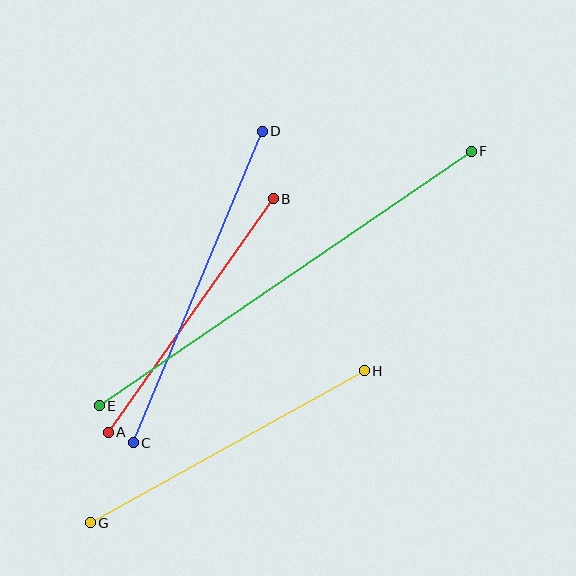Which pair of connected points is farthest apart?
Points E and F are farthest apart.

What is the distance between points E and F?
The distance is approximately 451 pixels.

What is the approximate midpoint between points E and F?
The midpoint is at approximately (285, 279) pixels.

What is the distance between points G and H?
The distance is approximately 313 pixels.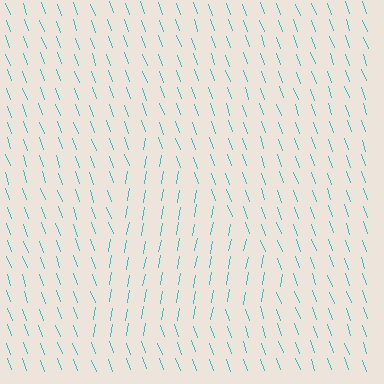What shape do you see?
I see a triangle.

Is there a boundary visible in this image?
Yes, there is a texture boundary formed by a change in line orientation.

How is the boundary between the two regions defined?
The boundary is defined purely by a change in line orientation (approximately 30 degrees difference). All lines are the same color and thickness.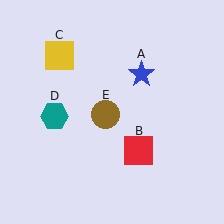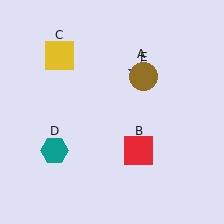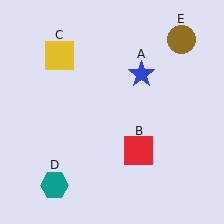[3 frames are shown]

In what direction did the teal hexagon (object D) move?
The teal hexagon (object D) moved down.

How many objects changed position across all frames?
2 objects changed position: teal hexagon (object D), brown circle (object E).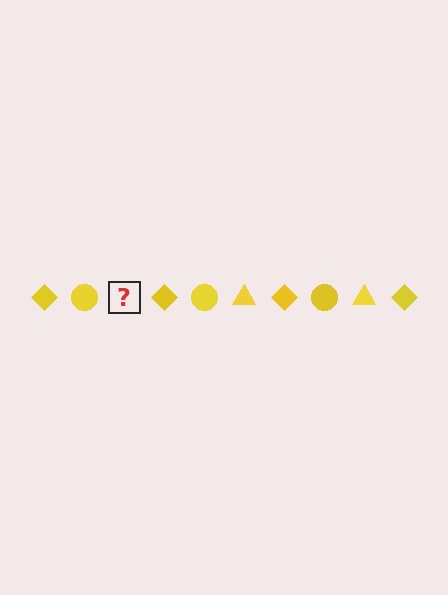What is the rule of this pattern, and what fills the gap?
The rule is that the pattern cycles through diamond, circle, triangle shapes in yellow. The gap should be filled with a yellow triangle.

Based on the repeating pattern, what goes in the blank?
The blank should be a yellow triangle.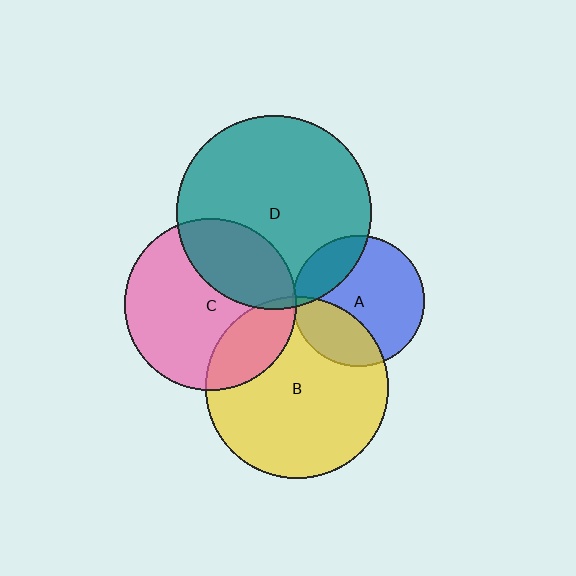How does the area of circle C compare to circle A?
Approximately 1.7 times.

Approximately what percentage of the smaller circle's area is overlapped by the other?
Approximately 25%.